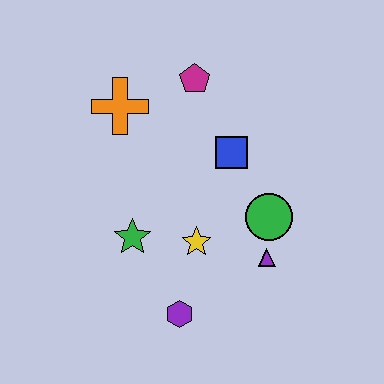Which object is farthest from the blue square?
The purple hexagon is farthest from the blue square.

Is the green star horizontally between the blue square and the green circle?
No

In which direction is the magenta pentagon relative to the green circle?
The magenta pentagon is above the green circle.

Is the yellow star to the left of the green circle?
Yes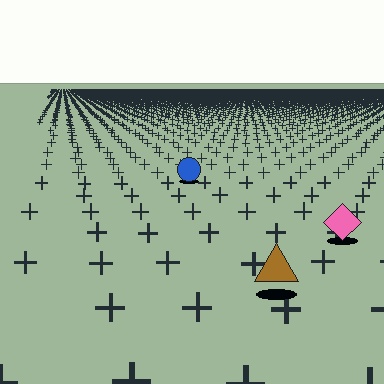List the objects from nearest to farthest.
From nearest to farthest: the brown triangle, the pink diamond, the blue circle.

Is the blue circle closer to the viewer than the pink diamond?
No. The pink diamond is closer — you can tell from the texture gradient: the ground texture is coarser near it.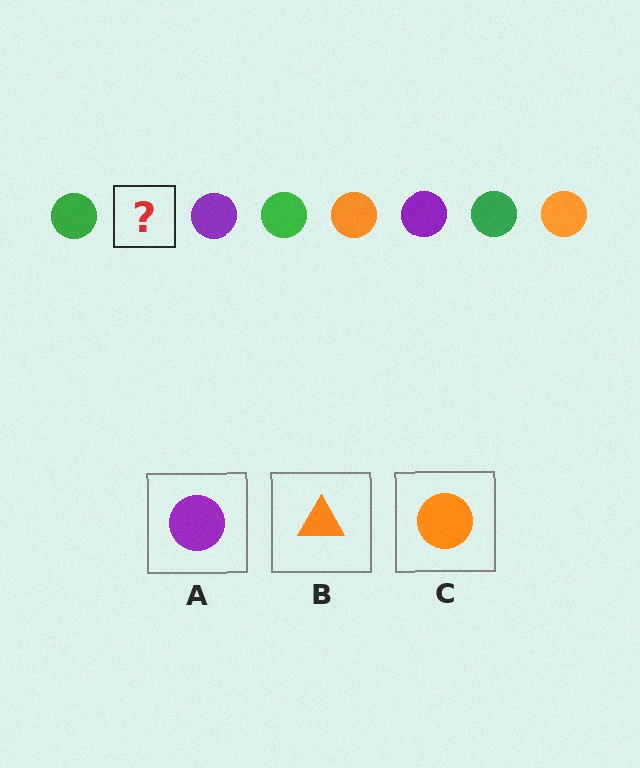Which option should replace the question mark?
Option C.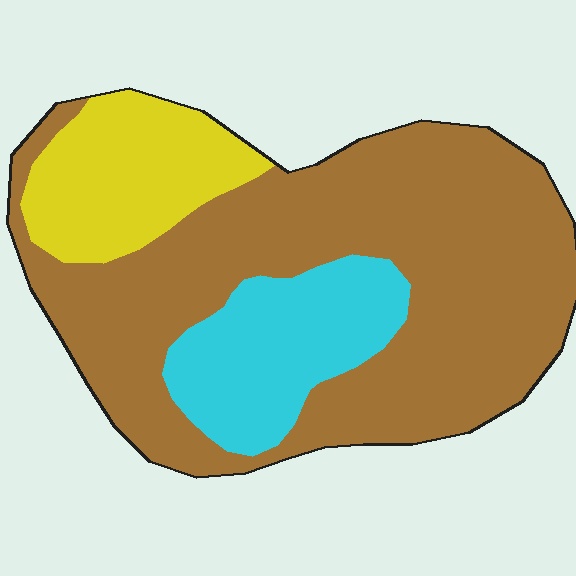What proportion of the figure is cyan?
Cyan covers roughly 20% of the figure.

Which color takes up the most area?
Brown, at roughly 65%.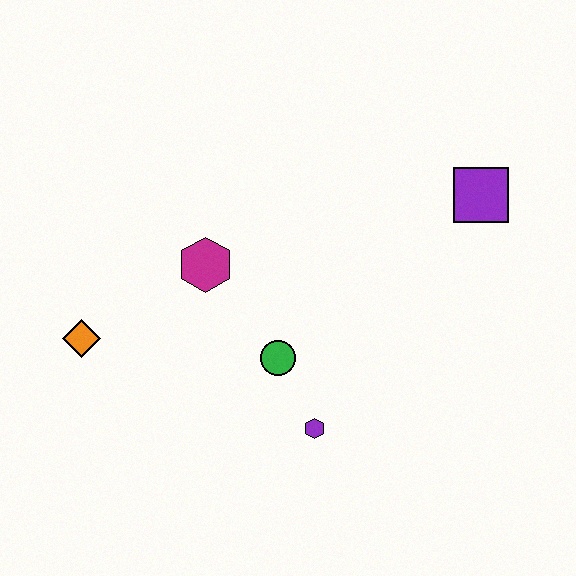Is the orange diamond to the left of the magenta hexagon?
Yes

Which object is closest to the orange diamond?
The magenta hexagon is closest to the orange diamond.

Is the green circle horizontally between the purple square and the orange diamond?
Yes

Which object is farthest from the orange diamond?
The purple square is farthest from the orange diamond.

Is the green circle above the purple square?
No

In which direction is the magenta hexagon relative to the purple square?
The magenta hexagon is to the left of the purple square.